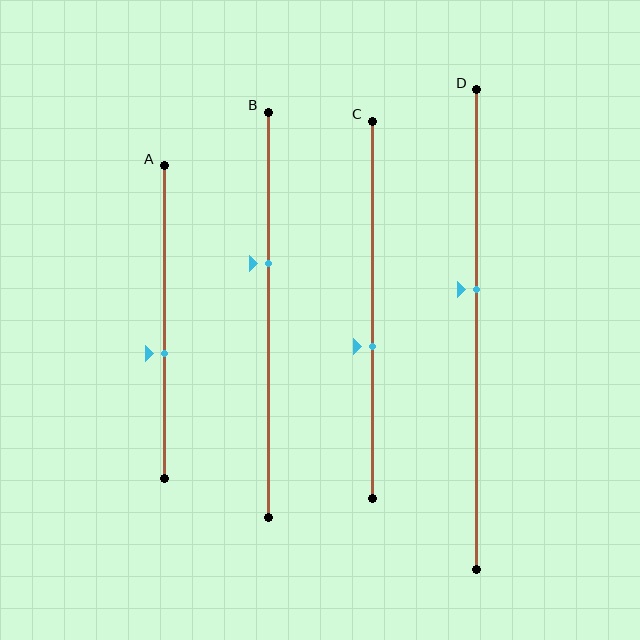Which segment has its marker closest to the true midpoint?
Segment D has its marker closest to the true midpoint.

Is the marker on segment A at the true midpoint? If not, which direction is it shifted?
No, the marker on segment A is shifted downward by about 10% of the segment length.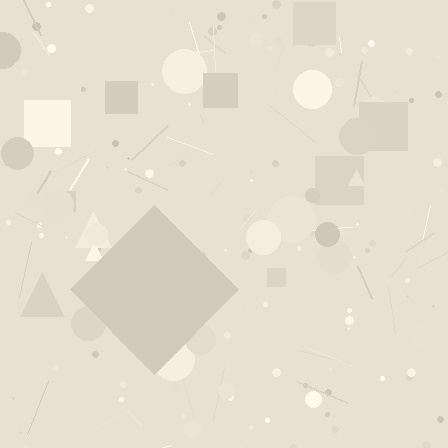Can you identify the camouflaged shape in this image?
The camouflaged shape is a diamond.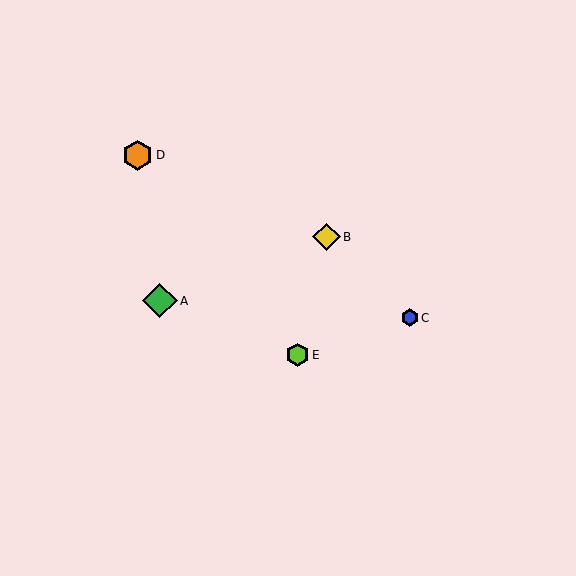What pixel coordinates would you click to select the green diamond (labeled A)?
Click at (160, 301) to select the green diamond A.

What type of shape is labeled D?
Shape D is an orange hexagon.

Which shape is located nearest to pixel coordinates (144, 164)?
The orange hexagon (labeled D) at (137, 155) is nearest to that location.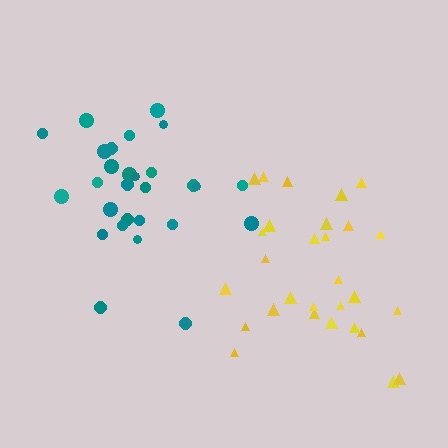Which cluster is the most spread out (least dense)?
Yellow.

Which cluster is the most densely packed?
Teal.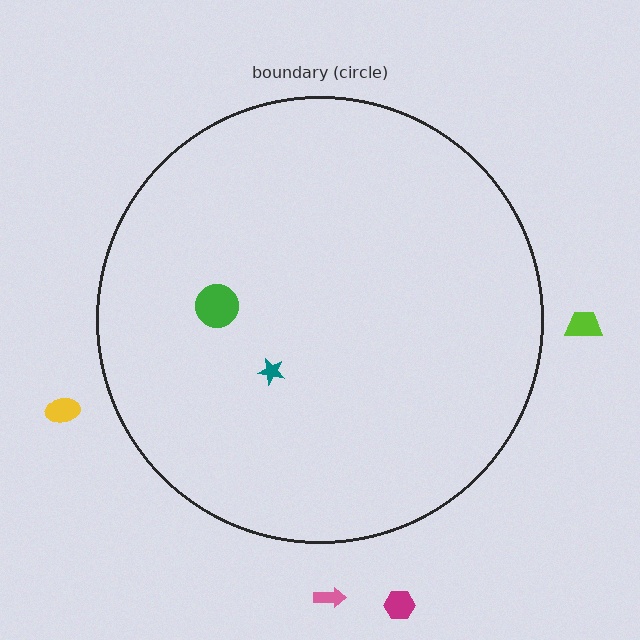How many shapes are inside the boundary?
2 inside, 4 outside.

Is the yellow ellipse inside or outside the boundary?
Outside.